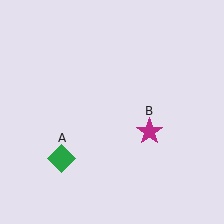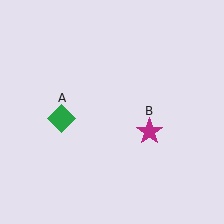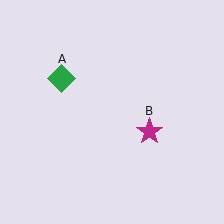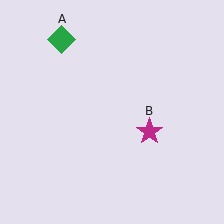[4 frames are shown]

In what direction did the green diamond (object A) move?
The green diamond (object A) moved up.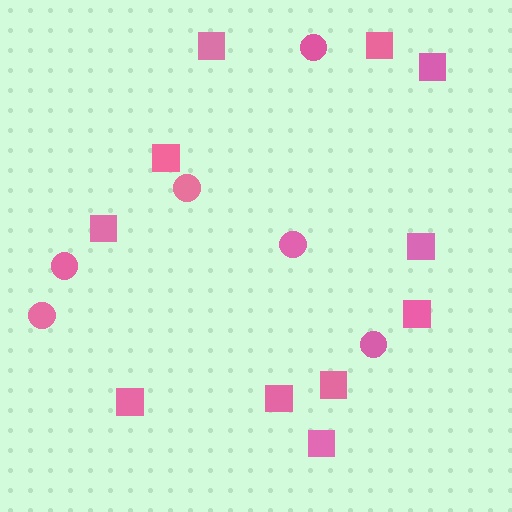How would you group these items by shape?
There are 2 groups: one group of squares (11) and one group of circles (6).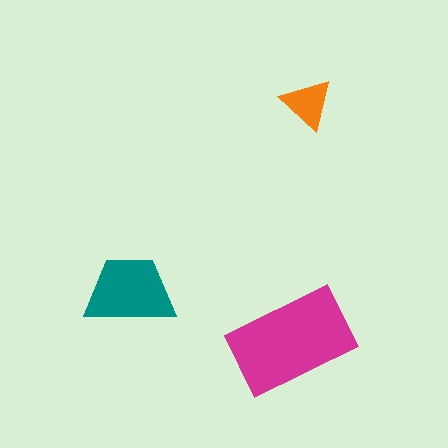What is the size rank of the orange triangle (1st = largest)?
3rd.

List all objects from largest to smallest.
The magenta rectangle, the teal trapezoid, the orange triangle.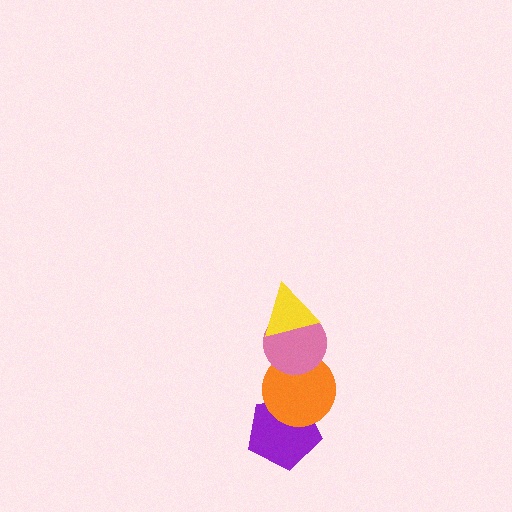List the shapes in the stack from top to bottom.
From top to bottom: the yellow triangle, the pink circle, the orange circle, the purple pentagon.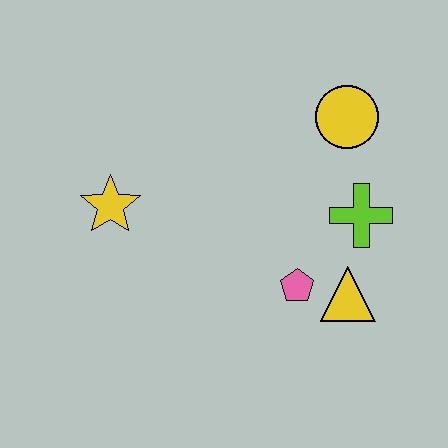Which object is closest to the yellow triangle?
The pink pentagon is closest to the yellow triangle.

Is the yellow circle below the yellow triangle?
No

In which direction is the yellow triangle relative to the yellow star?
The yellow triangle is to the right of the yellow star.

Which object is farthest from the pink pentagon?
The yellow star is farthest from the pink pentagon.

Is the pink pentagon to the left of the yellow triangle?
Yes